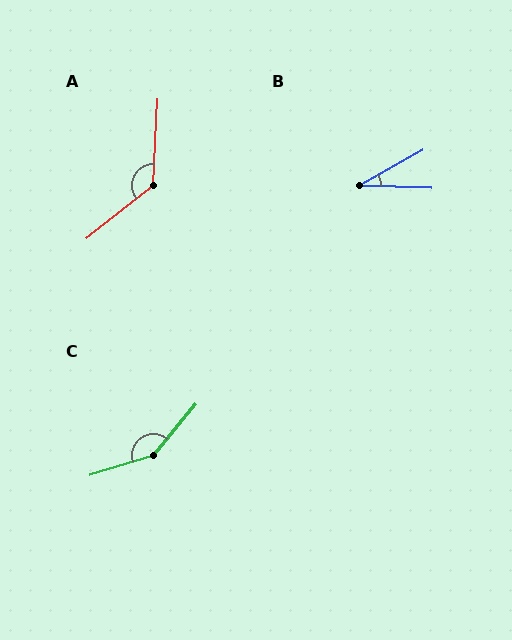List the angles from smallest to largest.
B (31°), A (131°), C (146°).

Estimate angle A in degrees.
Approximately 131 degrees.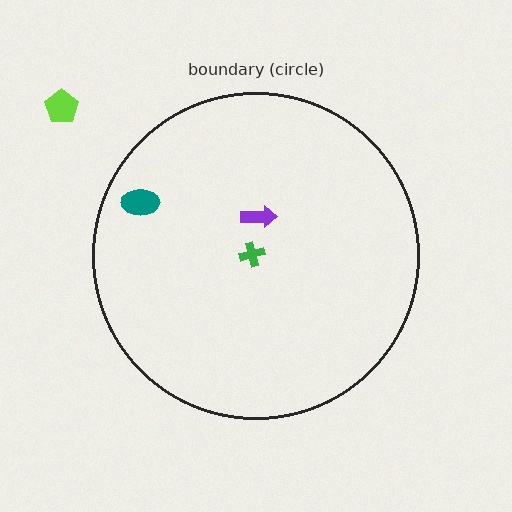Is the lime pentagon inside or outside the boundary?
Outside.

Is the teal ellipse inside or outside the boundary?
Inside.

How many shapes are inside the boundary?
3 inside, 1 outside.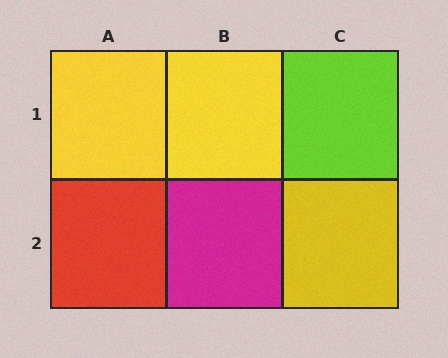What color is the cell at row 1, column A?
Yellow.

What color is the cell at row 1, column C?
Lime.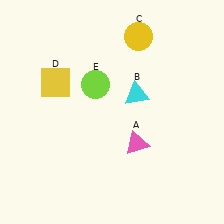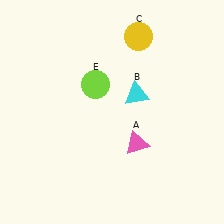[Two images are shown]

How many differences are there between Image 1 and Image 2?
There is 1 difference between the two images.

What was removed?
The yellow square (D) was removed in Image 2.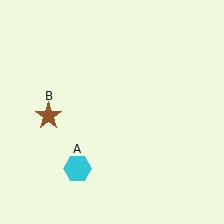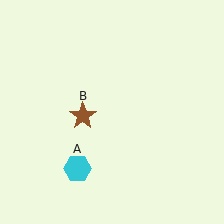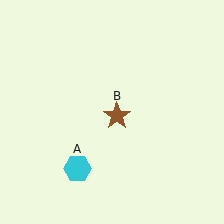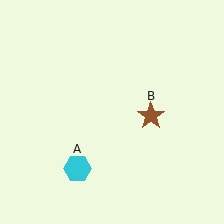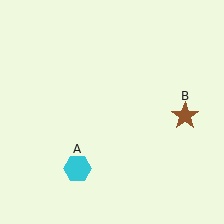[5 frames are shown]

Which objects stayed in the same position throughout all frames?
Cyan hexagon (object A) remained stationary.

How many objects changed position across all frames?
1 object changed position: brown star (object B).